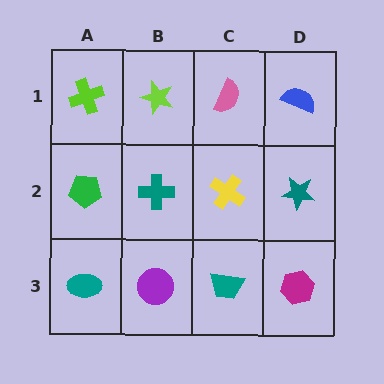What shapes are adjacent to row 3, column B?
A teal cross (row 2, column B), a teal ellipse (row 3, column A), a teal trapezoid (row 3, column C).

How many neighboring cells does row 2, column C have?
4.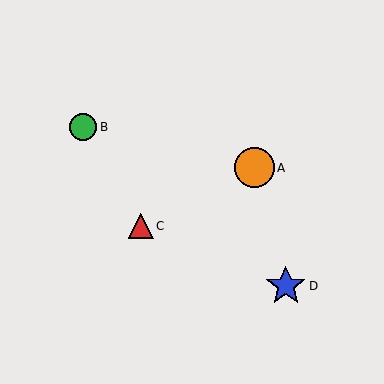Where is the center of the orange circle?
The center of the orange circle is at (254, 168).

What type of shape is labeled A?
Shape A is an orange circle.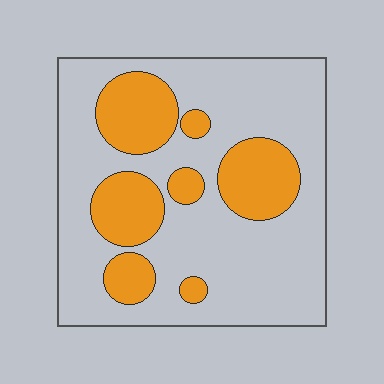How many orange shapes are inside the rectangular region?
7.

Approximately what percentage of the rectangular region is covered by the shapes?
Approximately 30%.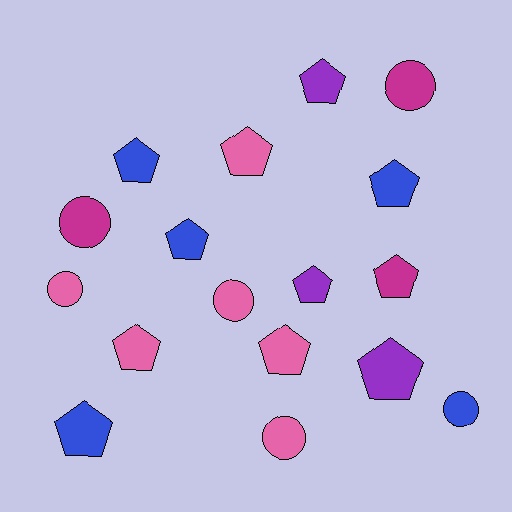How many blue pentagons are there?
There are 4 blue pentagons.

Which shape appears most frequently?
Pentagon, with 11 objects.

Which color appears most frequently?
Pink, with 6 objects.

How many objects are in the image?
There are 17 objects.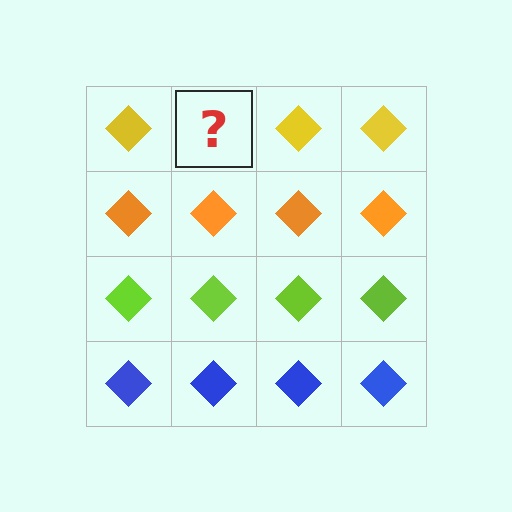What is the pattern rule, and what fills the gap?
The rule is that each row has a consistent color. The gap should be filled with a yellow diamond.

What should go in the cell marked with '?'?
The missing cell should contain a yellow diamond.